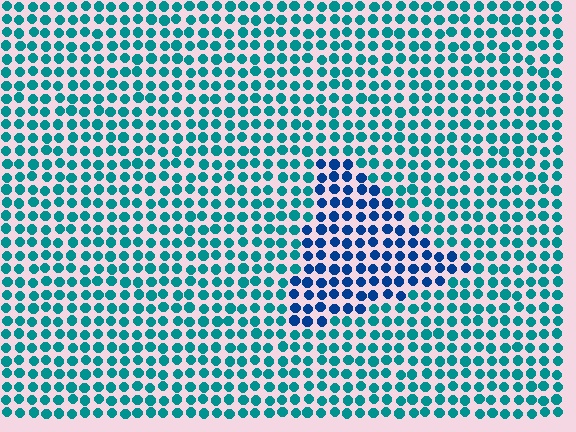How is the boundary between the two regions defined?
The boundary is defined purely by a slight shift in hue (about 37 degrees). Spacing, size, and orientation are identical on both sides.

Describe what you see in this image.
The image is filled with small teal elements in a uniform arrangement. A triangle-shaped region is visible where the elements are tinted to a slightly different hue, forming a subtle color boundary.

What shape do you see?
I see a triangle.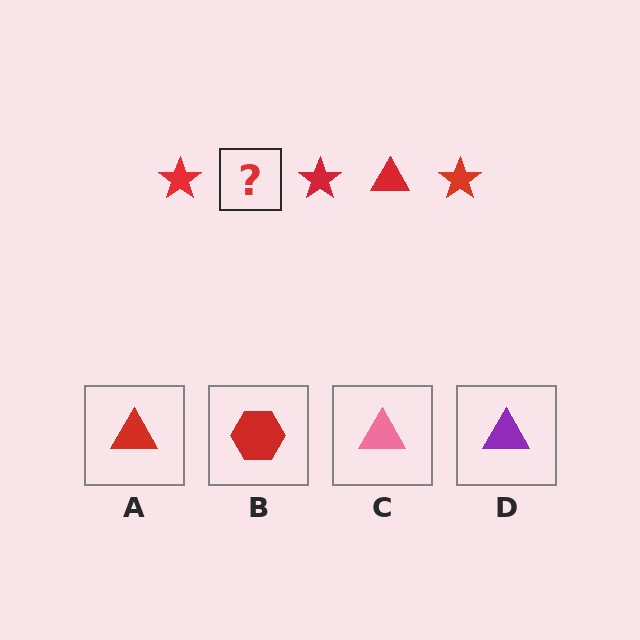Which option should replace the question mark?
Option A.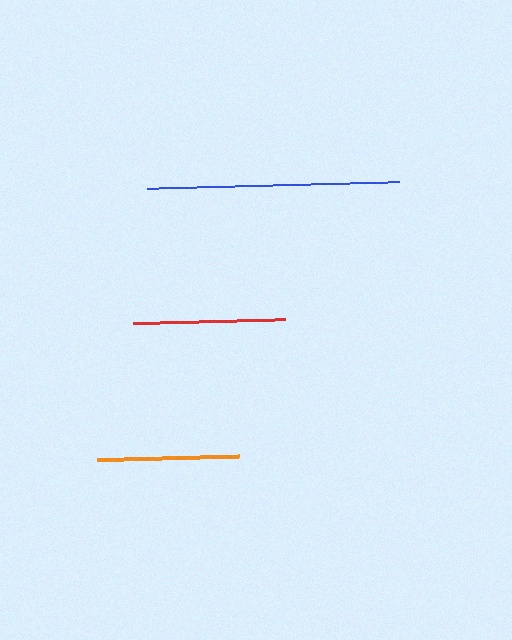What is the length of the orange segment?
The orange segment is approximately 141 pixels long.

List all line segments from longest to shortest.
From longest to shortest: blue, red, orange.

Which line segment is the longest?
The blue line is the longest at approximately 253 pixels.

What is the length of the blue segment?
The blue segment is approximately 253 pixels long.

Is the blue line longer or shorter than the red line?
The blue line is longer than the red line.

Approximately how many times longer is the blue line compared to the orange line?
The blue line is approximately 1.8 times the length of the orange line.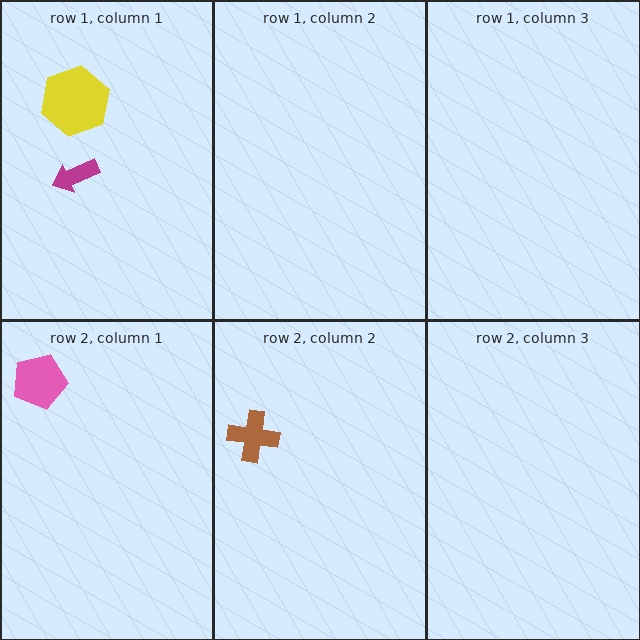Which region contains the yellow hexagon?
The row 1, column 1 region.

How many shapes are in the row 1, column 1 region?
2.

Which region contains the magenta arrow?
The row 1, column 1 region.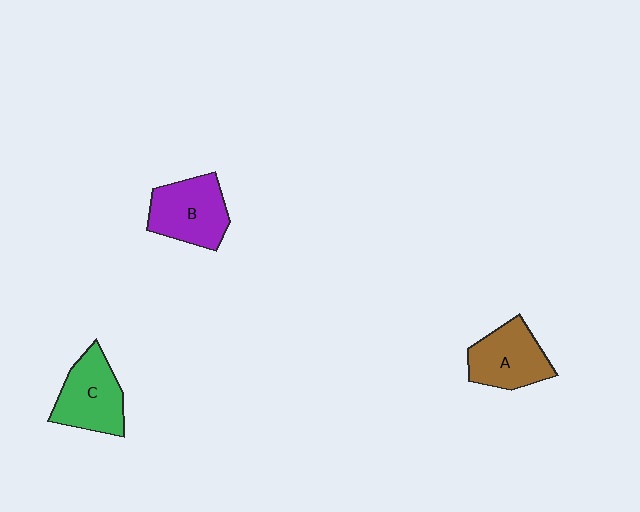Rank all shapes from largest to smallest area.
From largest to smallest: B (purple), C (green), A (brown).